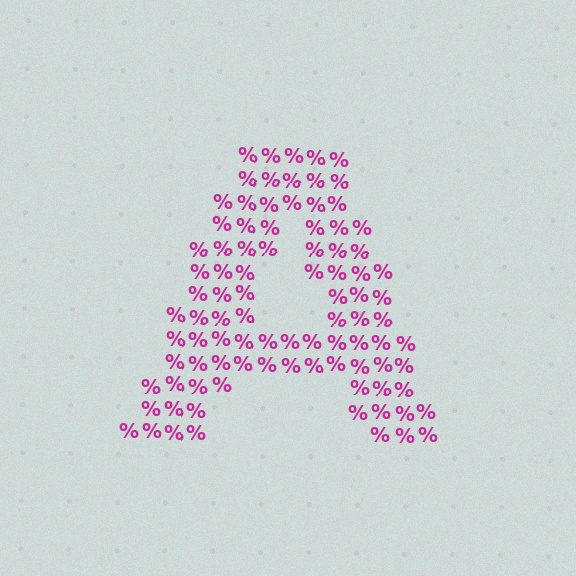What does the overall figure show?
The overall figure shows the letter A.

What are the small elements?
The small elements are percent signs.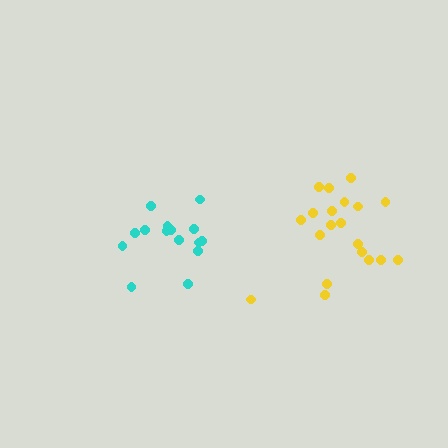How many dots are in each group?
Group 1: 20 dots, Group 2: 15 dots (35 total).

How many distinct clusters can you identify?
There are 2 distinct clusters.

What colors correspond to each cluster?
The clusters are colored: yellow, cyan.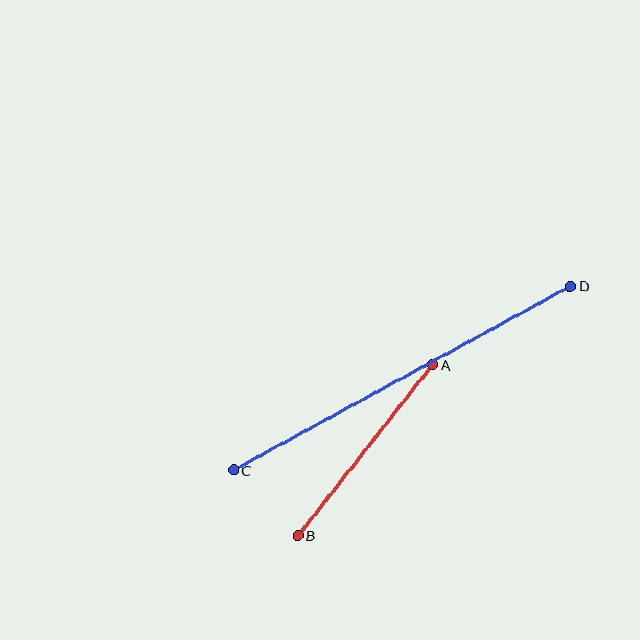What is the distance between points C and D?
The distance is approximately 384 pixels.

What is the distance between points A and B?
The distance is approximately 218 pixels.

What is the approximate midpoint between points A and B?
The midpoint is at approximately (365, 450) pixels.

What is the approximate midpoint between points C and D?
The midpoint is at approximately (402, 378) pixels.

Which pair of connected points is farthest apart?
Points C and D are farthest apart.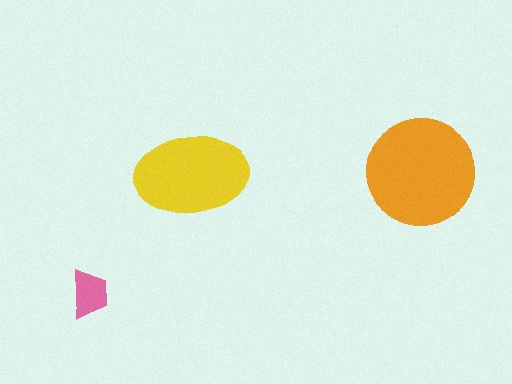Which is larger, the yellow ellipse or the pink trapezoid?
The yellow ellipse.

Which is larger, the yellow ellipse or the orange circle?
The orange circle.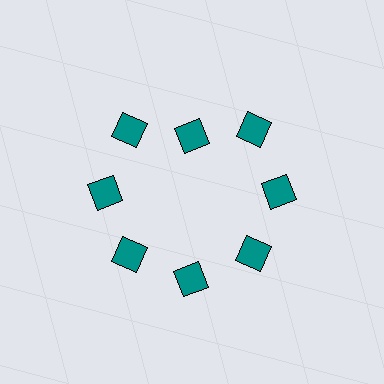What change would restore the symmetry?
The symmetry would be restored by moving it outward, back onto the ring so that all 8 squares sit at equal angles and equal distance from the center.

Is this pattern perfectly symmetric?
No. The 8 teal squares are arranged in a ring, but one element near the 12 o'clock position is pulled inward toward the center, breaking the 8-fold rotational symmetry.